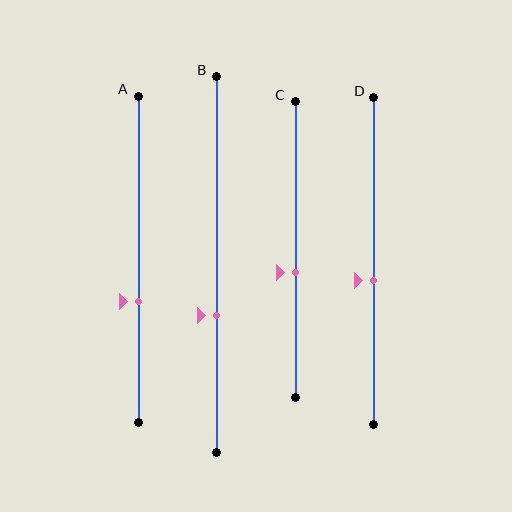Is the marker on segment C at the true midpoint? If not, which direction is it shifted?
No, the marker on segment C is shifted downward by about 8% of the segment length.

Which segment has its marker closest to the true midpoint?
Segment D has its marker closest to the true midpoint.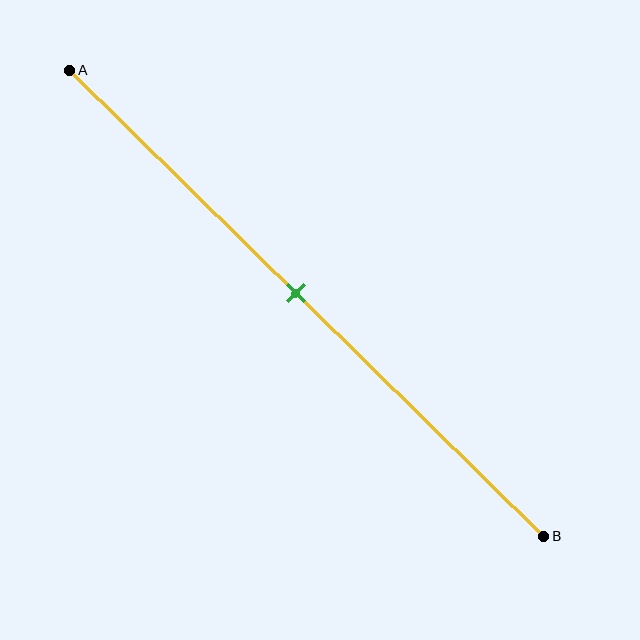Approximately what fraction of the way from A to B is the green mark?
The green mark is approximately 50% of the way from A to B.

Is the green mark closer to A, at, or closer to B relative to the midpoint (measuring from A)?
The green mark is approximately at the midpoint of segment AB.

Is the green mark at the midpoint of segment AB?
Yes, the mark is approximately at the midpoint.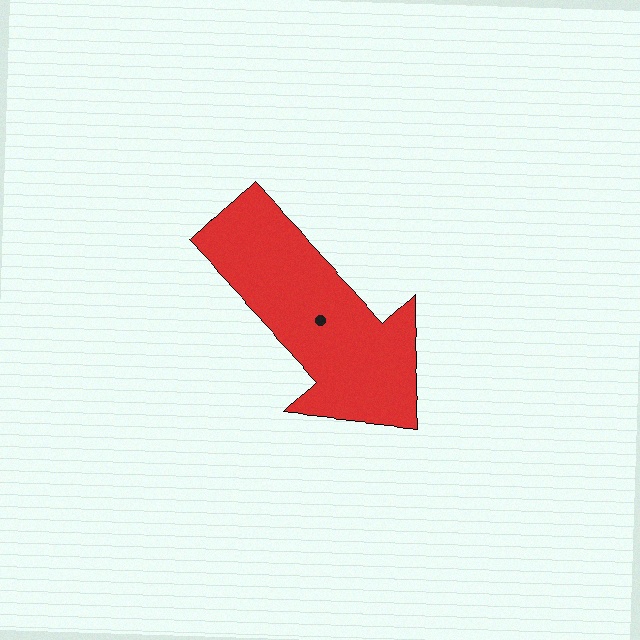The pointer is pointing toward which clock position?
Roughly 5 o'clock.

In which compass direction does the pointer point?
Southeast.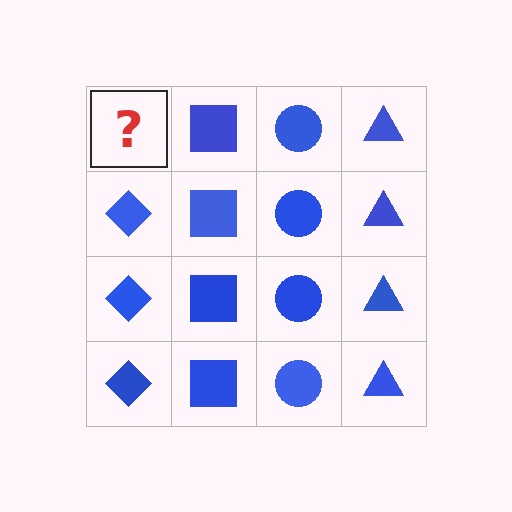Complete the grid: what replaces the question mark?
The question mark should be replaced with a blue diamond.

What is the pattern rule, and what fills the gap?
The rule is that each column has a consistent shape. The gap should be filled with a blue diamond.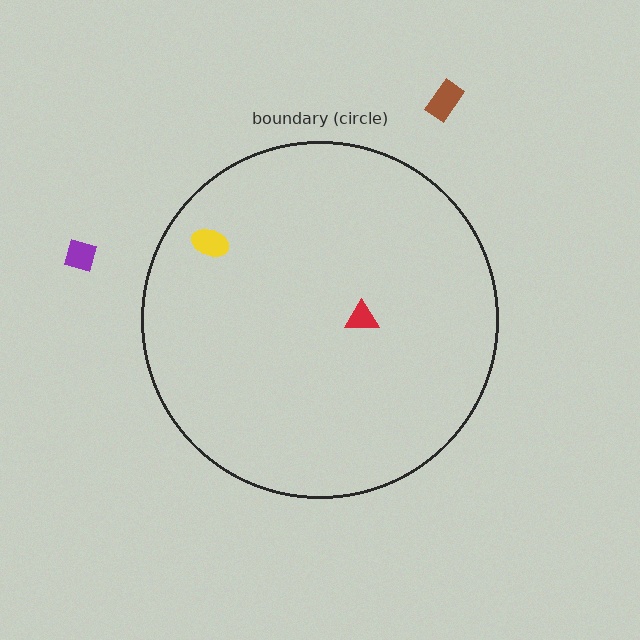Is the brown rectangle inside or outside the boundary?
Outside.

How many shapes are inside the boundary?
2 inside, 2 outside.